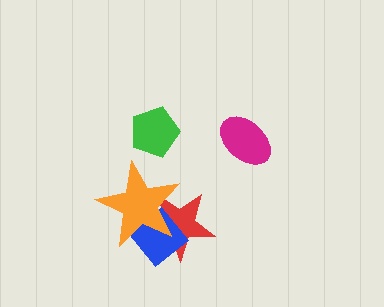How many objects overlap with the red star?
2 objects overlap with the red star.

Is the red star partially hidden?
Yes, it is partially covered by another shape.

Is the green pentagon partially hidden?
No, no other shape covers it.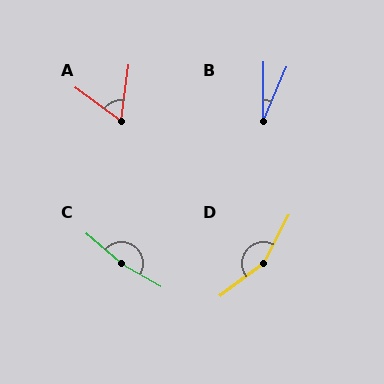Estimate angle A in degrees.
Approximately 61 degrees.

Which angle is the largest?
C, at approximately 169 degrees.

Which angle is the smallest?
B, at approximately 23 degrees.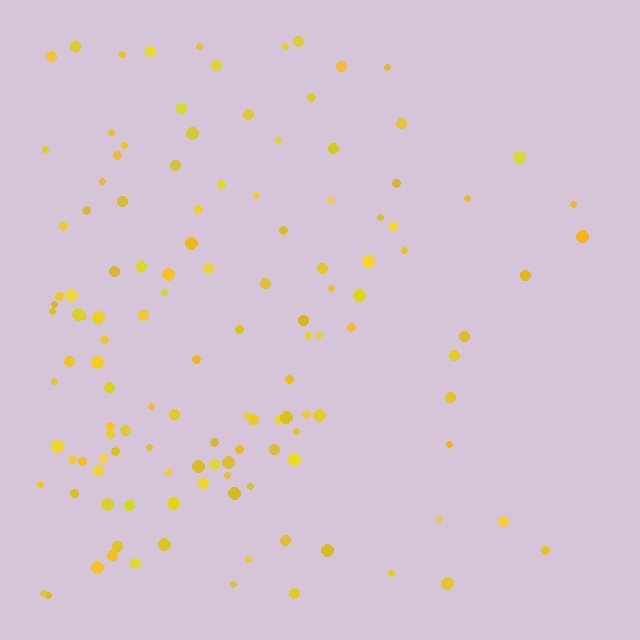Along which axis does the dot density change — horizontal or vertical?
Horizontal.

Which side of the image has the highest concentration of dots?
The left.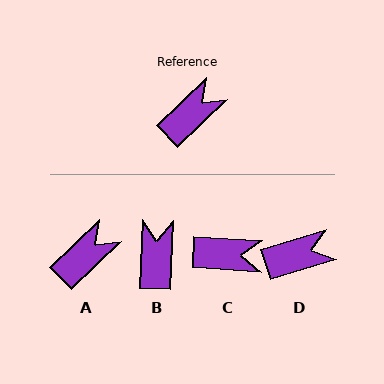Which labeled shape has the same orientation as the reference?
A.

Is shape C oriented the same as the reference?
No, it is off by about 47 degrees.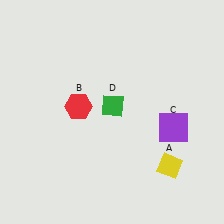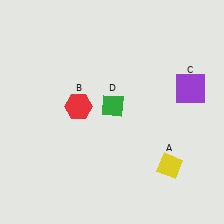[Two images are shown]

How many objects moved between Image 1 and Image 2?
1 object moved between the two images.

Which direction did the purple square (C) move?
The purple square (C) moved up.